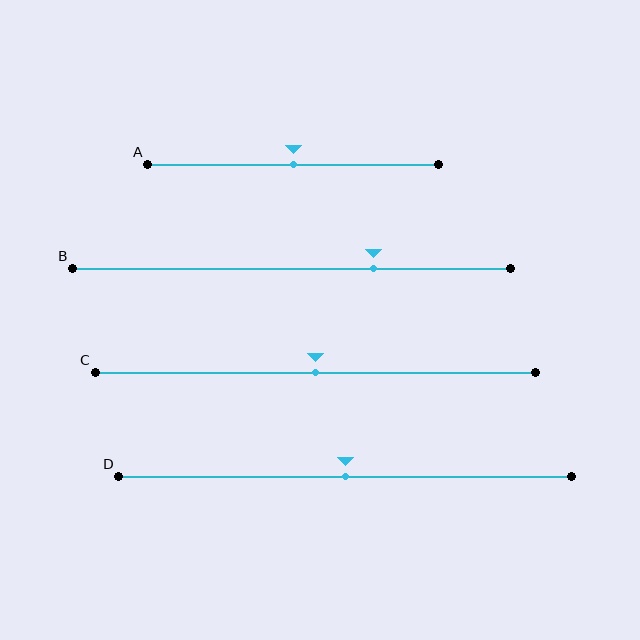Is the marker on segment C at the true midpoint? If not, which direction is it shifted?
Yes, the marker on segment C is at the true midpoint.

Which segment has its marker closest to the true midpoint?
Segment A has its marker closest to the true midpoint.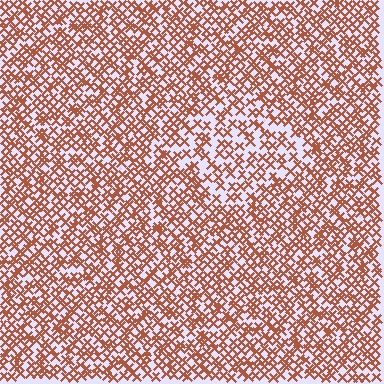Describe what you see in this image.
The image contains small brown elements arranged at two different densities. A diamond-shaped region is visible where the elements are less densely packed than the surrounding area.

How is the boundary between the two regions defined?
The boundary is defined by a change in element density (approximately 1.6x ratio). All elements are the same color, size, and shape.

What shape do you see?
I see a diamond.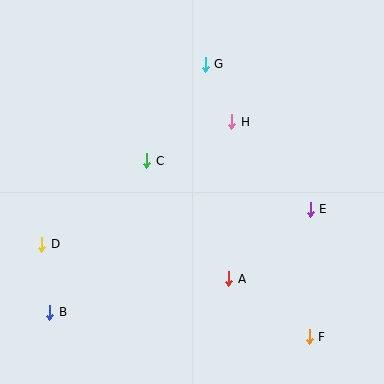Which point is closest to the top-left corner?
Point G is closest to the top-left corner.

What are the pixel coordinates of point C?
Point C is at (147, 161).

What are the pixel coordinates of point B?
Point B is at (50, 312).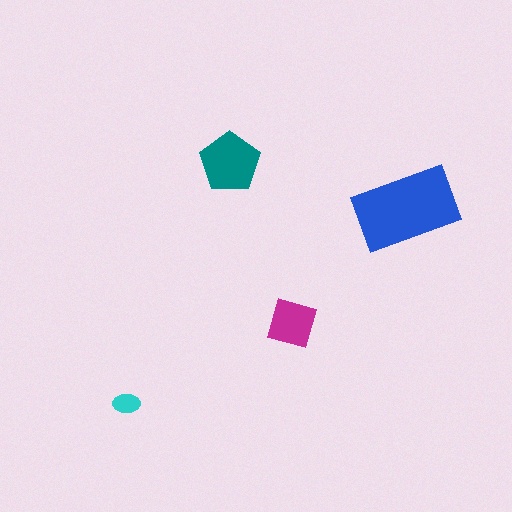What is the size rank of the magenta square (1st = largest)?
3rd.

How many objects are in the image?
There are 4 objects in the image.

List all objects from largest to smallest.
The blue rectangle, the teal pentagon, the magenta square, the cyan ellipse.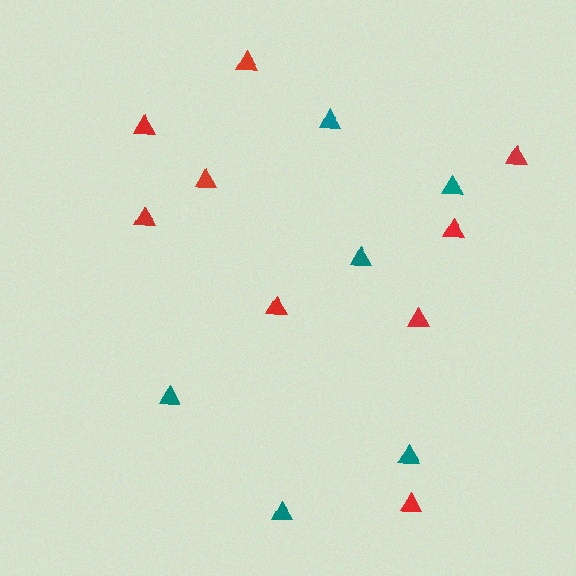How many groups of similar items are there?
There are 2 groups: one group of red triangles (9) and one group of teal triangles (6).